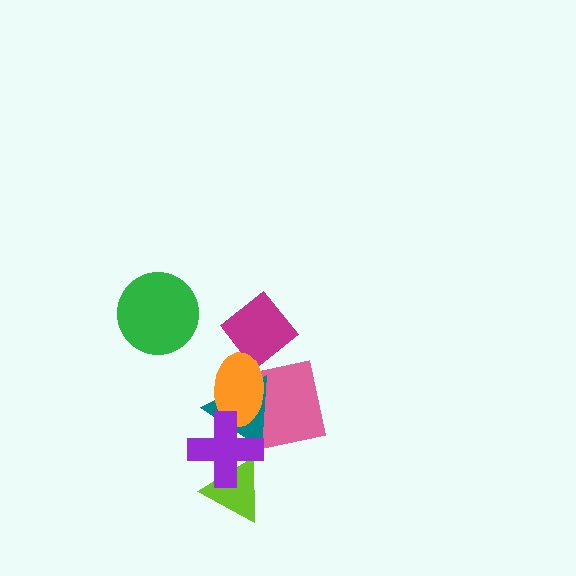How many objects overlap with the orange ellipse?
4 objects overlap with the orange ellipse.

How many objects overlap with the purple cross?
3 objects overlap with the purple cross.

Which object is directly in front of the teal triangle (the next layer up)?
The orange ellipse is directly in front of the teal triangle.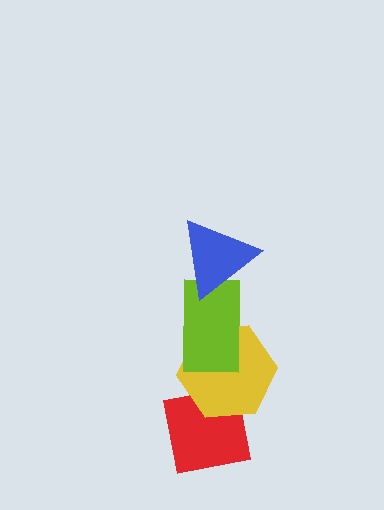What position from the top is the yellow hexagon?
The yellow hexagon is 3rd from the top.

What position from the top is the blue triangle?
The blue triangle is 1st from the top.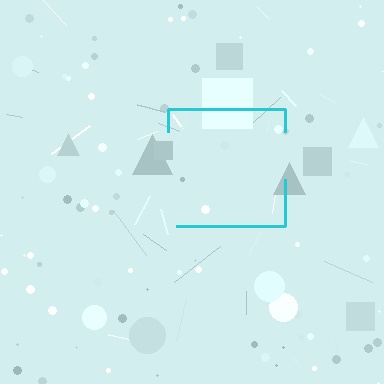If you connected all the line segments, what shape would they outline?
They would outline a square.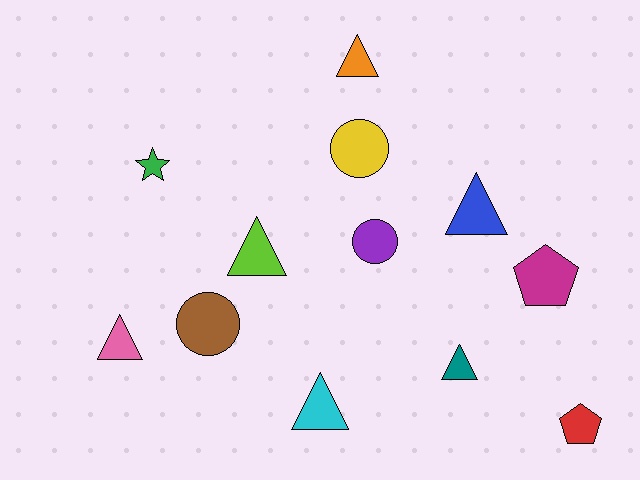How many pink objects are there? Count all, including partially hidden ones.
There is 1 pink object.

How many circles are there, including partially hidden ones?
There are 3 circles.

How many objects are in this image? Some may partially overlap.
There are 12 objects.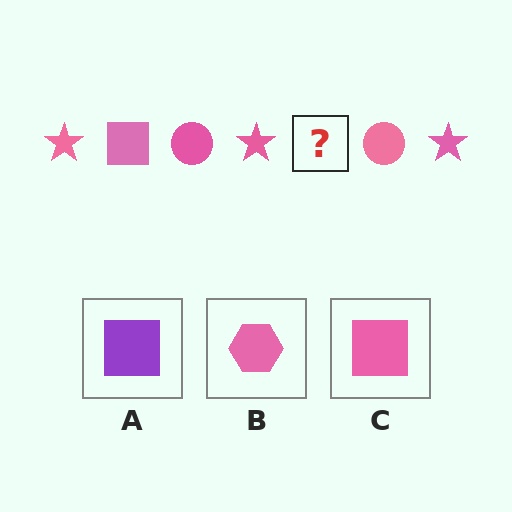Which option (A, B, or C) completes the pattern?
C.